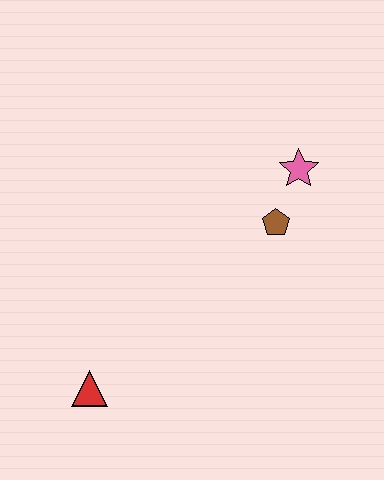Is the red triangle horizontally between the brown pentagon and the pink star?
No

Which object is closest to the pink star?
The brown pentagon is closest to the pink star.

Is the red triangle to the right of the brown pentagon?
No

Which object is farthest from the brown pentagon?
The red triangle is farthest from the brown pentagon.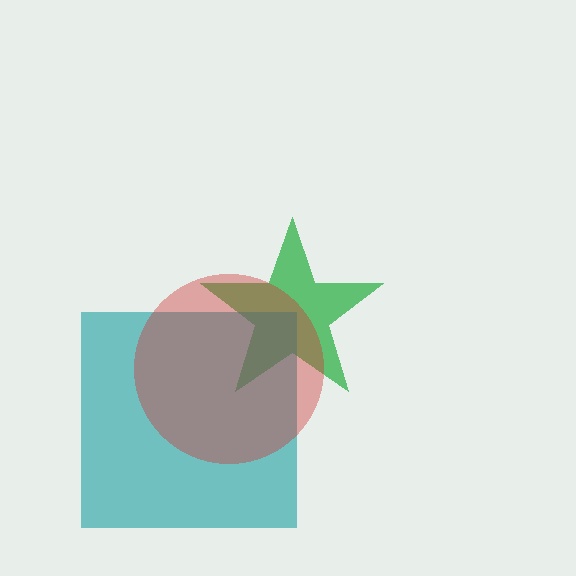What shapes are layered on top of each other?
The layered shapes are: a green star, a teal square, a red circle.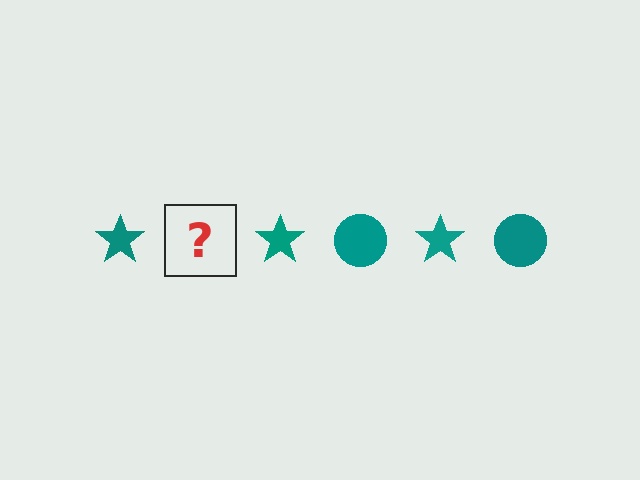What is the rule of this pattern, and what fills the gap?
The rule is that the pattern cycles through star, circle shapes in teal. The gap should be filled with a teal circle.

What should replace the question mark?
The question mark should be replaced with a teal circle.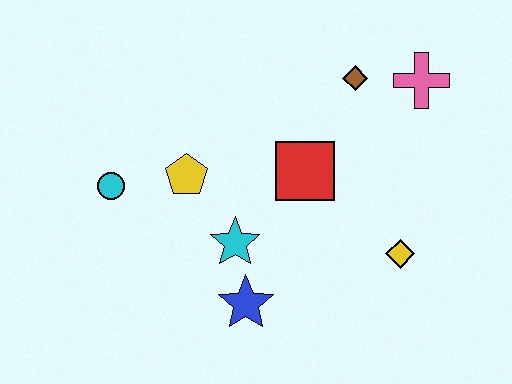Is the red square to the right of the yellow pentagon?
Yes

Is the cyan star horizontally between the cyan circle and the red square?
Yes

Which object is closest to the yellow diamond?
The red square is closest to the yellow diamond.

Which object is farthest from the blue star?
The pink cross is farthest from the blue star.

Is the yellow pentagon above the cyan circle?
Yes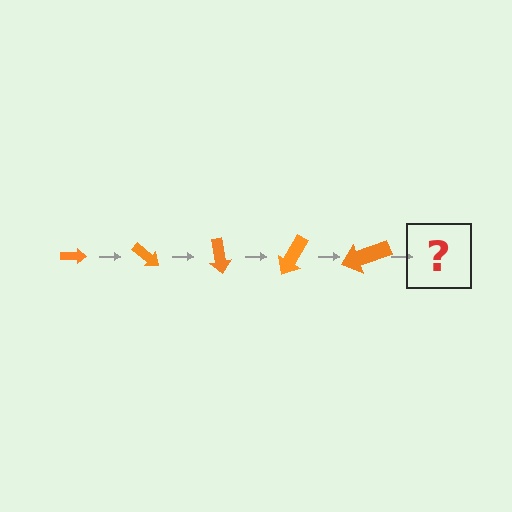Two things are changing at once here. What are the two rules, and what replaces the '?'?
The two rules are that the arrow grows larger each step and it rotates 40 degrees each step. The '?' should be an arrow, larger than the previous one and rotated 200 degrees from the start.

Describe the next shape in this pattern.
It should be an arrow, larger than the previous one and rotated 200 degrees from the start.